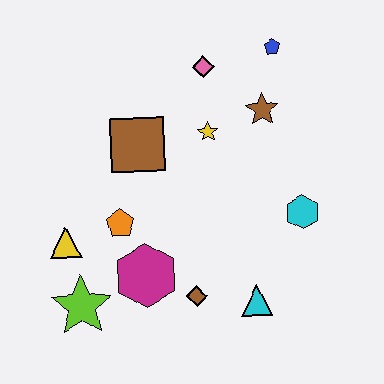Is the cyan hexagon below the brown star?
Yes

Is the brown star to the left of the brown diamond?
No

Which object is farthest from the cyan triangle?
The blue pentagon is farthest from the cyan triangle.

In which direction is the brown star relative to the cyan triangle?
The brown star is above the cyan triangle.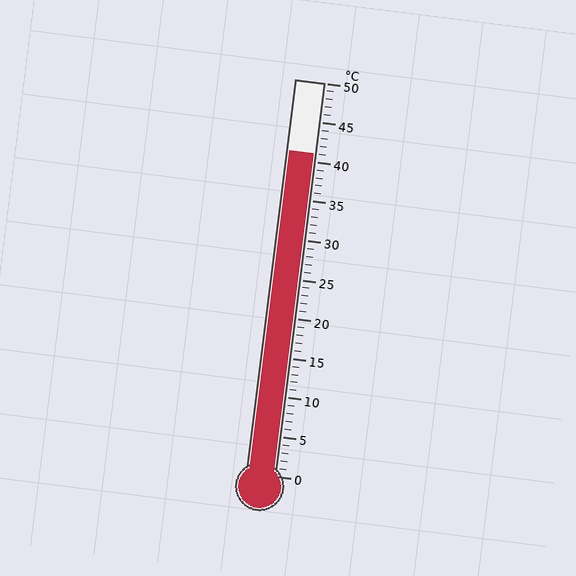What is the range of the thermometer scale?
The thermometer scale ranges from 0°C to 50°C.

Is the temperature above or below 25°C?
The temperature is above 25°C.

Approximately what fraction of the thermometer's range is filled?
The thermometer is filled to approximately 80% of its range.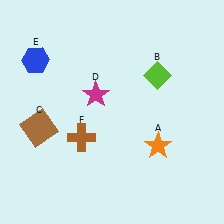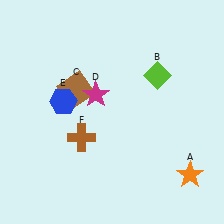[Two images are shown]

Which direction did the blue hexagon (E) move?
The blue hexagon (E) moved down.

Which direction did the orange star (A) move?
The orange star (A) moved right.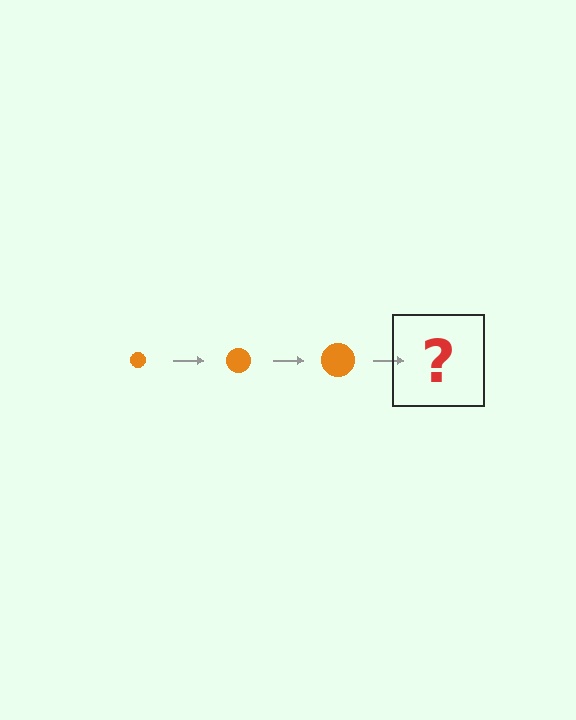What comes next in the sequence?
The next element should be an orange circle, larger than the previous one.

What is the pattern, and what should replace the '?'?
The pattern is that the circle gets progressively larger each step. The '?' should be an orange circle, larger than the previous one.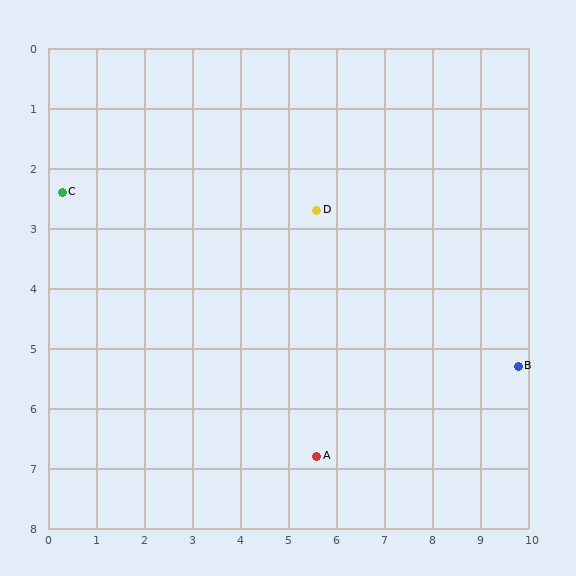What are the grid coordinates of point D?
Point D is at approximately (5.6, 2.7).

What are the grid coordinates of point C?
Point C is at approximately (0.3, 2.4).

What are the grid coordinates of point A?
Point A is at approximately (5.6, 6.8).